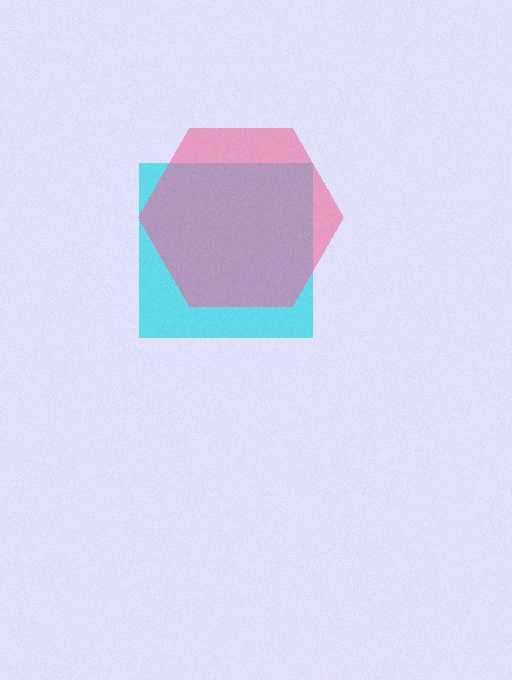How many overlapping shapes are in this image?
There are 2 overlapping shapes in the image.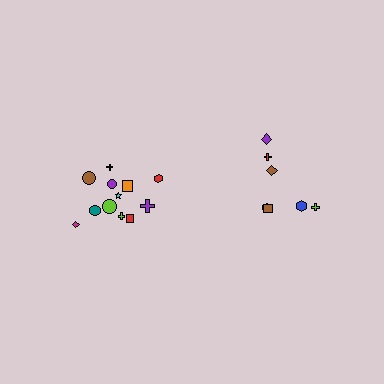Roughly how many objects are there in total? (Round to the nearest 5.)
Roughly 20 objects in total.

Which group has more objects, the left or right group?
The left group.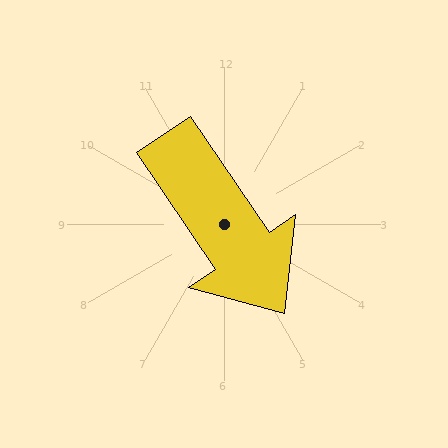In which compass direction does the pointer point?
Southeast.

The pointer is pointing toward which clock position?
Roughly 5 o'clock.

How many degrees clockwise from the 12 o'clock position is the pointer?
Approximately 146 degrees.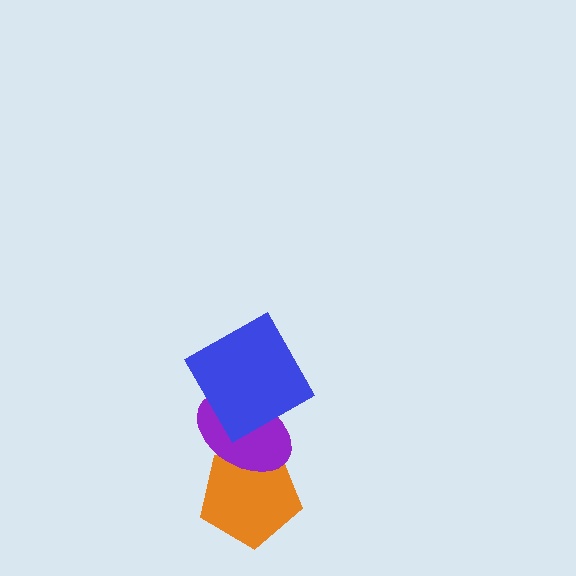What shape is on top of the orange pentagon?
The purple ellipse is on top of the orange pentagon.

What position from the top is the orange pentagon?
The orange pentagon is 3rd from the top.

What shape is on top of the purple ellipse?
The blue square is on top of the purple ellipse.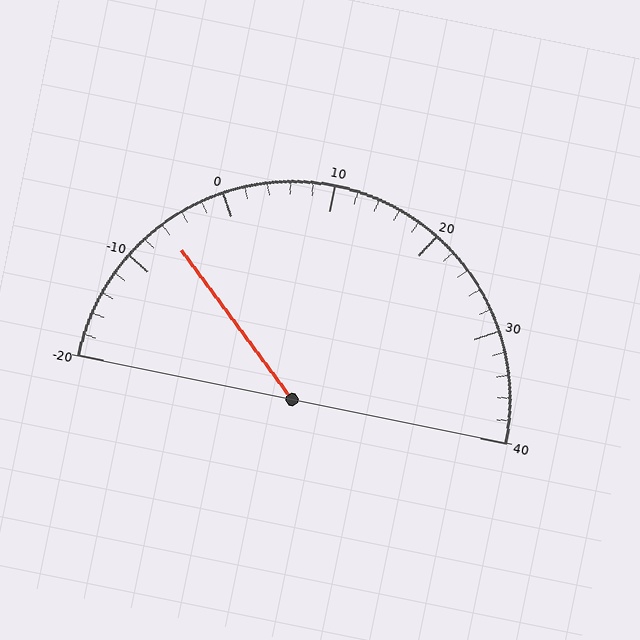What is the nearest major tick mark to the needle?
The nearest major tick mark is -10.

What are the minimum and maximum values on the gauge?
The gauge ranges from -20 to 40.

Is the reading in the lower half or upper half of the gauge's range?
The reading is in the lower half of the range (-20 to 40).